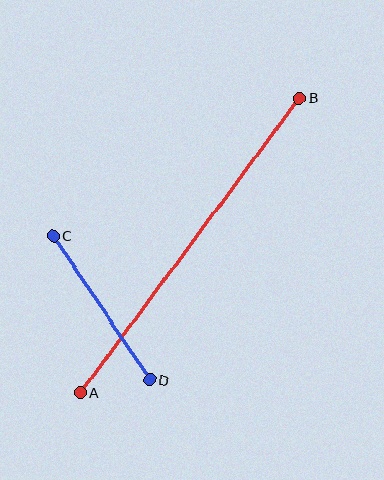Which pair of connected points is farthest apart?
Points A and B are farthest apart.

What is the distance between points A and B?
The distance is approximately 367 pixels.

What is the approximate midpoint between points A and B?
The midpoint is at approximately (190, 245) pixels.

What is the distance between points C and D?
The distance is approximately 174 pixels.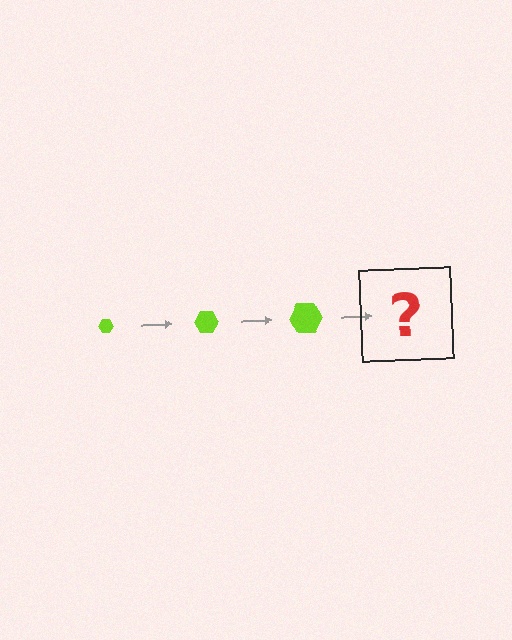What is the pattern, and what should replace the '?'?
The pattern is that the hexagon gets progressively larger each step. The '?' should be a lime hexagon, larger than the previous one.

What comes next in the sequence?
The next element should be a lime hexagon, larger than the previous one.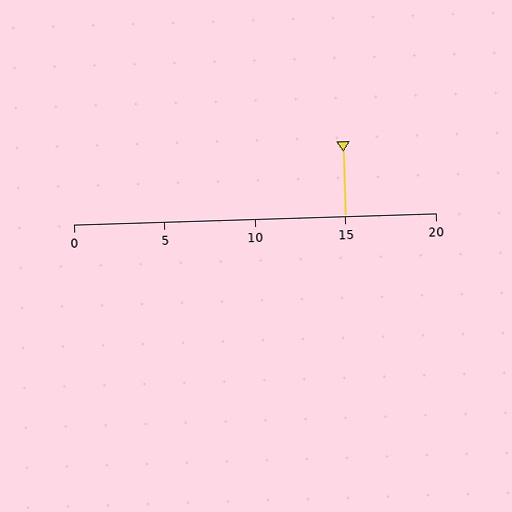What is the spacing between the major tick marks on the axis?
The major ticks are spaced 5 apart.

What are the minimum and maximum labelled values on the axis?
The axis runs from 0 to 20.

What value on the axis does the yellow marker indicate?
The marker indicates approximately 15.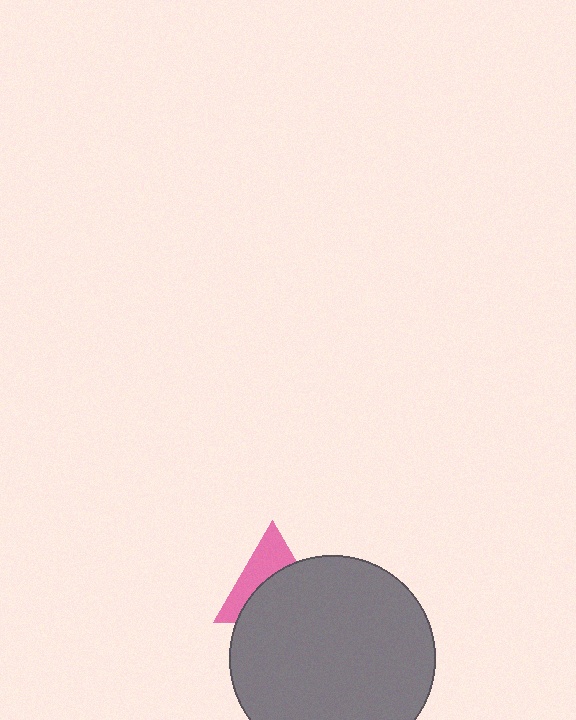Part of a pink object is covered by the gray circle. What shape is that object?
It is a triangle.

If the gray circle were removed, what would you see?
You would see the complete pink triangle.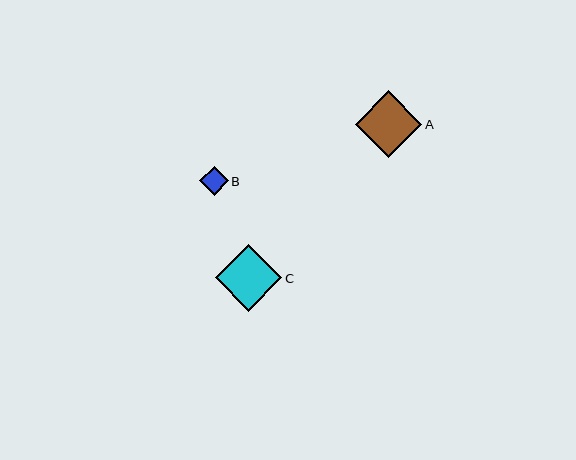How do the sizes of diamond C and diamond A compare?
Diamond C and diamond A are approximately the same size.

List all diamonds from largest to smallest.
From largest to smallest: C, A, B.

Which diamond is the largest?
Diamond C is the largest with a size of approximately 67 pixels.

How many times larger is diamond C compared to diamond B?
Diamond C is approximately 2.3 times the size of diamond B.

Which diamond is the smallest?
Diamond B is the smallest with a size of approximately 29 pixels.